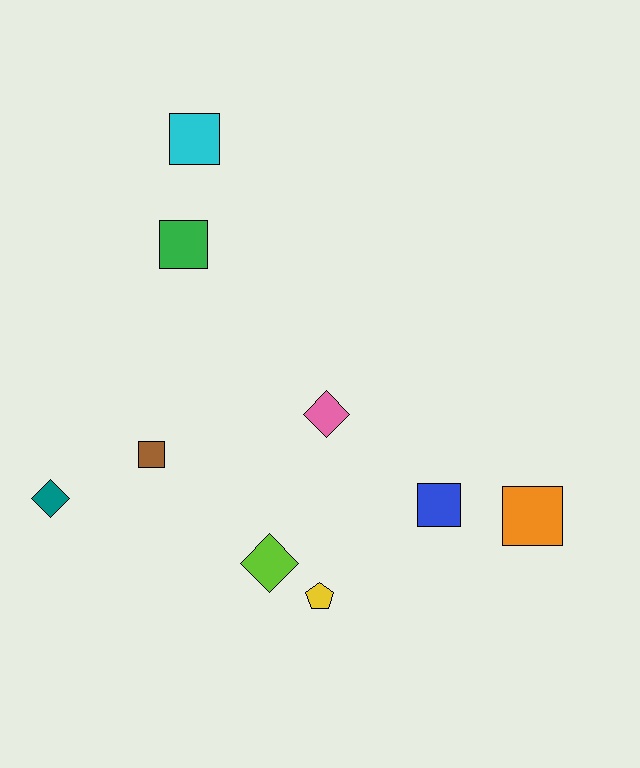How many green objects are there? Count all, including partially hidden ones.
There is 1 green object.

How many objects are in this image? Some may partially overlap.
There are 9 objects.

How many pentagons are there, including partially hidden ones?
There is 1 pentagon.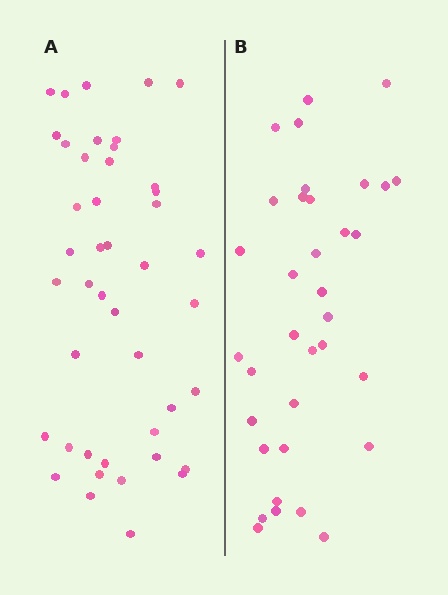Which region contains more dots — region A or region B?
Region A (the left region) has more dots.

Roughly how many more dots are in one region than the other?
Region A has roughly 8 or so more dots than region B.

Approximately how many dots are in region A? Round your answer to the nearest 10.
About 40 dots. (The exact count is 44, which rounds to 40.)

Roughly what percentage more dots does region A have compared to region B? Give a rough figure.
About 25% more.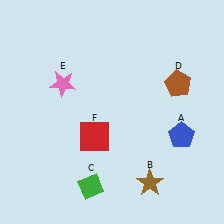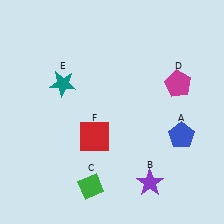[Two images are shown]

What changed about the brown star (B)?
In Image 1, B is brown. In Image 2, it changed to purple.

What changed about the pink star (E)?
In Image 1, E is pink. In Image 2, it changed to teal.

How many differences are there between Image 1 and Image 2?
There are 3 differences between the two images.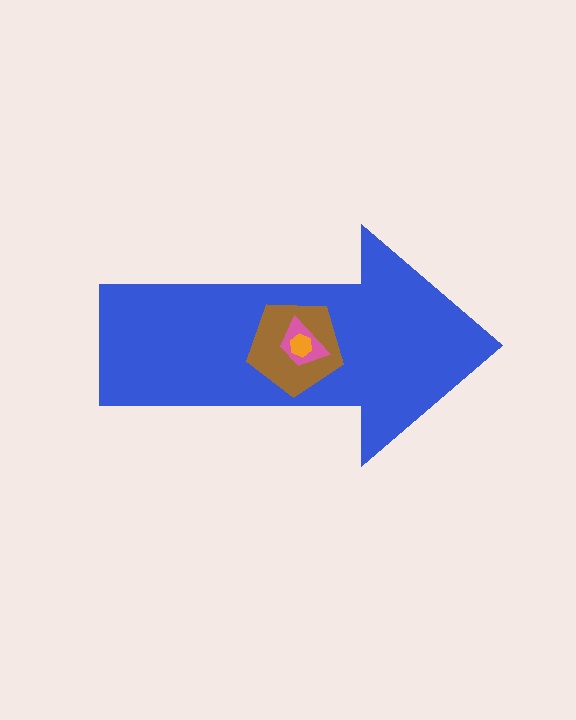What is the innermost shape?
The orange hexagon.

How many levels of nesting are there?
4.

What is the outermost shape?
The blue arrow.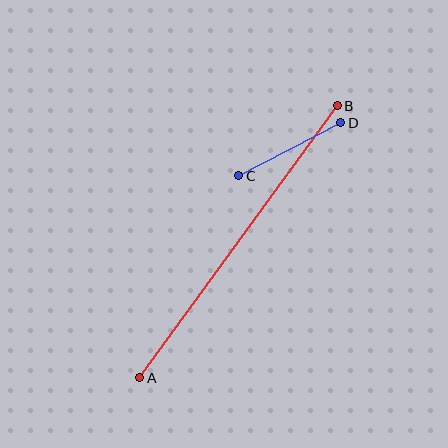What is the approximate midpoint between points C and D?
The midpoint is at approximately (290, 149) pixels.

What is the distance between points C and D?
The distance is approximately 115 pixels.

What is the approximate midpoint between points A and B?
The midpoint is at approximately (238, 242) pixels.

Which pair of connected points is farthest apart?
Points A and B are farthest apart.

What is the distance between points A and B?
The distance is approximately 336 pixels.